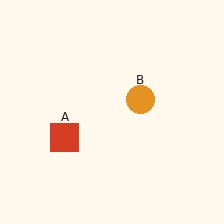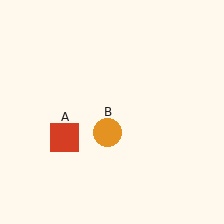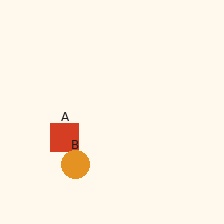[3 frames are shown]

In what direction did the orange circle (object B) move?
The orange circle (object B) moved down and to the left.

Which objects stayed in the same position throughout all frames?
Red square (object A) remained stationary.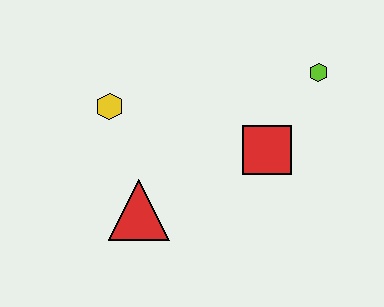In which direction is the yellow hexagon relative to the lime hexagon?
The yellow hexagon is to the left of the lime hexagon.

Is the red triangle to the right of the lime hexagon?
No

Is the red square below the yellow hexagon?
Yes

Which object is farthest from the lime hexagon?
The red triangle is farthest from the lime hexagon.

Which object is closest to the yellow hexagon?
The red triangle is closest to the yellow hexagon.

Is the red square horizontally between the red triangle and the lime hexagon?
Yes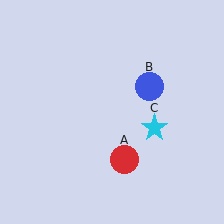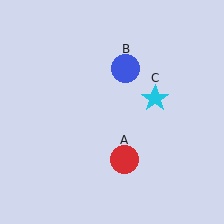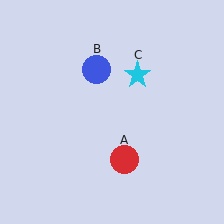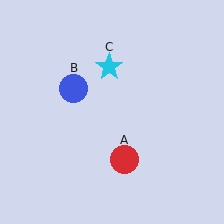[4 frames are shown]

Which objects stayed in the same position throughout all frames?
Red circle (object A) remained stationary.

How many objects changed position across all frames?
2 objects changed position: blue circle (object B), cyan star (object C).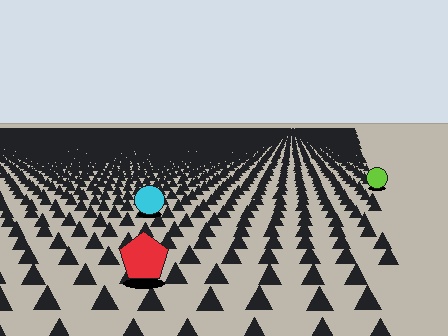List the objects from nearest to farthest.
From nearest to farthest: the red pentagon, the cyan circle, the lime circle.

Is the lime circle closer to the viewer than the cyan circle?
No. The cyan circle is closer — you can tell from the texture gradient: the ground texture is coarser near it.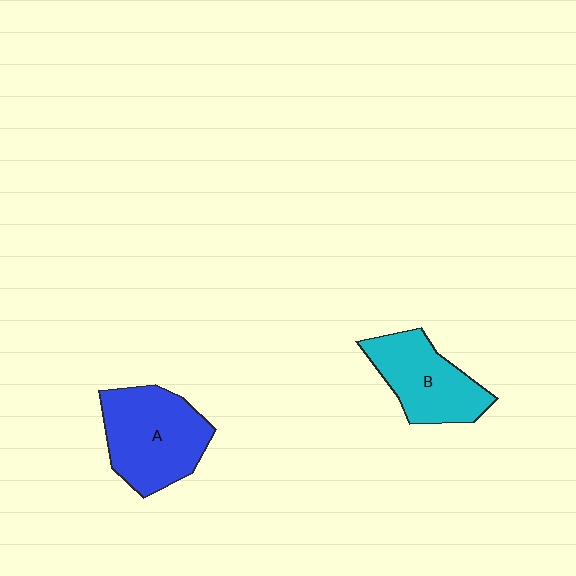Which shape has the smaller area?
Shape B (cyan).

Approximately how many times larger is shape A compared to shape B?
Approximately 1.2 times.